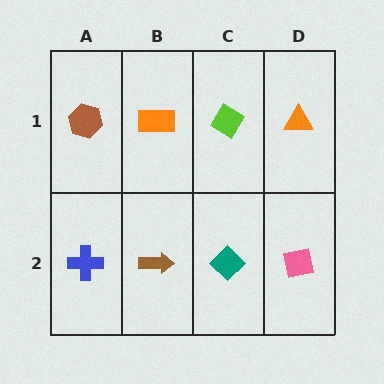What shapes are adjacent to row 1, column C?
A teal diamond (row 2, column C), an orange rectangle (row 1, column B), an orange triangle (row 1, column D).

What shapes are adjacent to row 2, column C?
A lime diamond (row 1, column C), a brown arrow (row 2, column B), a pink square (row 2, column D).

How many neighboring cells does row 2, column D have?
2.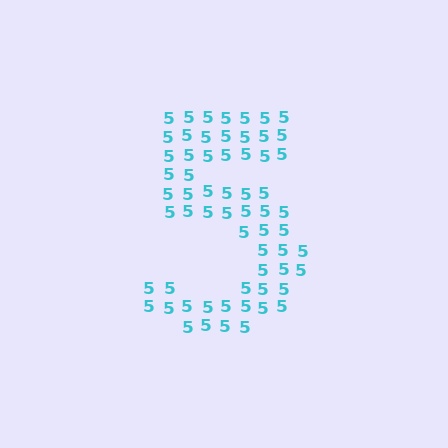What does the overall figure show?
The overall figure shows the digit 5.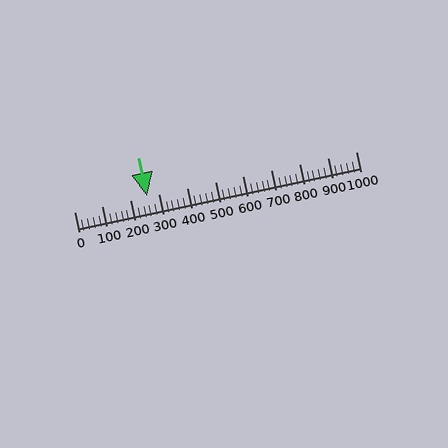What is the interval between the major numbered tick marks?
The major tick marks are spaced 100 units apart.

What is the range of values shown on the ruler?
The ruler shows values from 0 to 1000.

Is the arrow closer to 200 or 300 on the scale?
The arrow is closer to 300.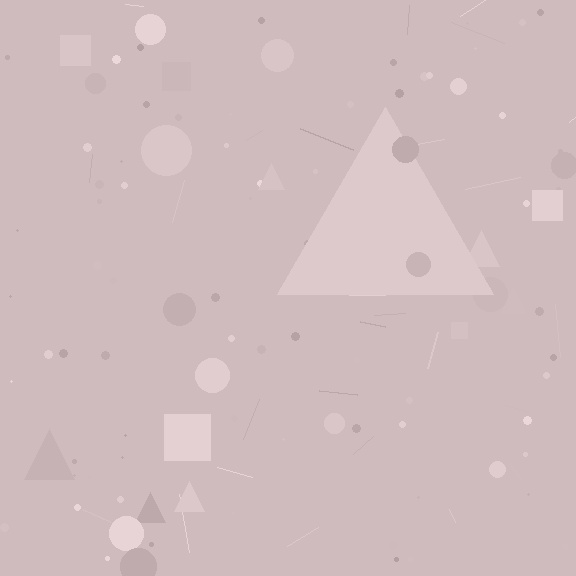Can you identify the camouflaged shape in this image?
The camouflaged shape is a triangle.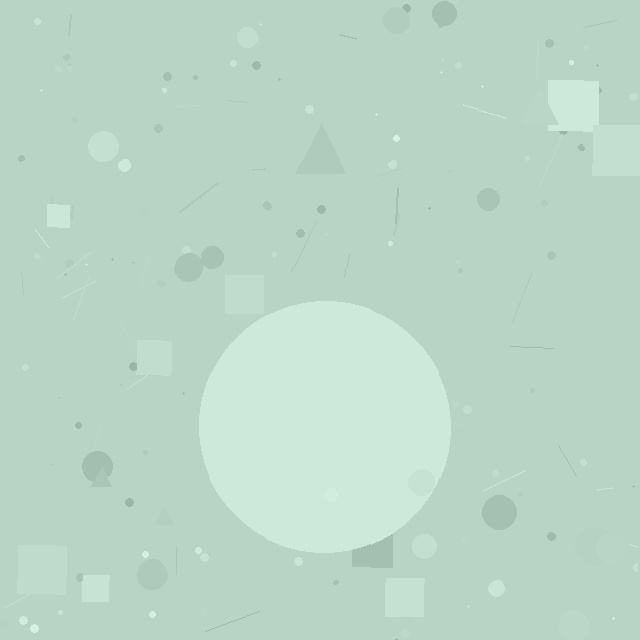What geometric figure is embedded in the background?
A circle is embedded in the background.